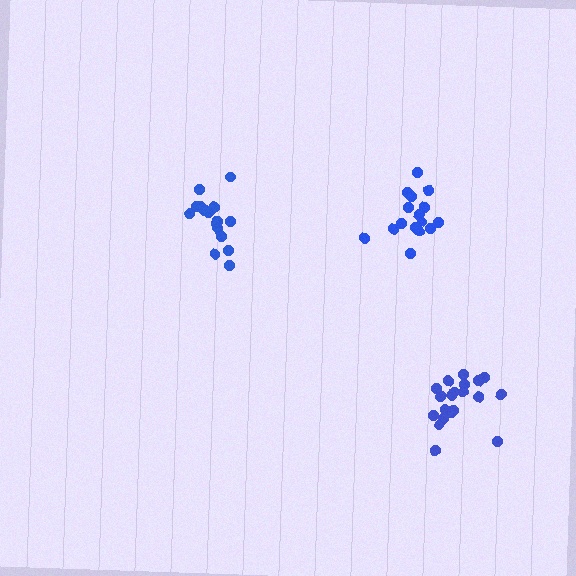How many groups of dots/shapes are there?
There are 3 groups.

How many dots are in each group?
Group 1: 17 dots, Group 2: 17 dots, Group 3: 20 dots (54 total).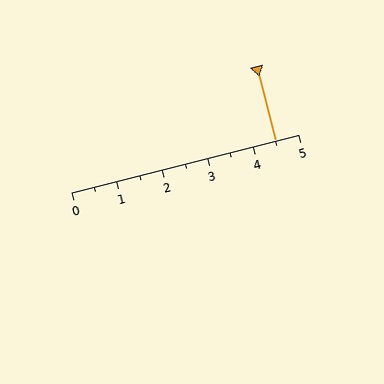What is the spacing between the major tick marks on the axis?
The major ticks are spaced 1 apart.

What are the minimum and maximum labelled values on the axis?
The axis runs from 0 to 5.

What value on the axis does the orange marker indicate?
The marker indicates approximately 4.5.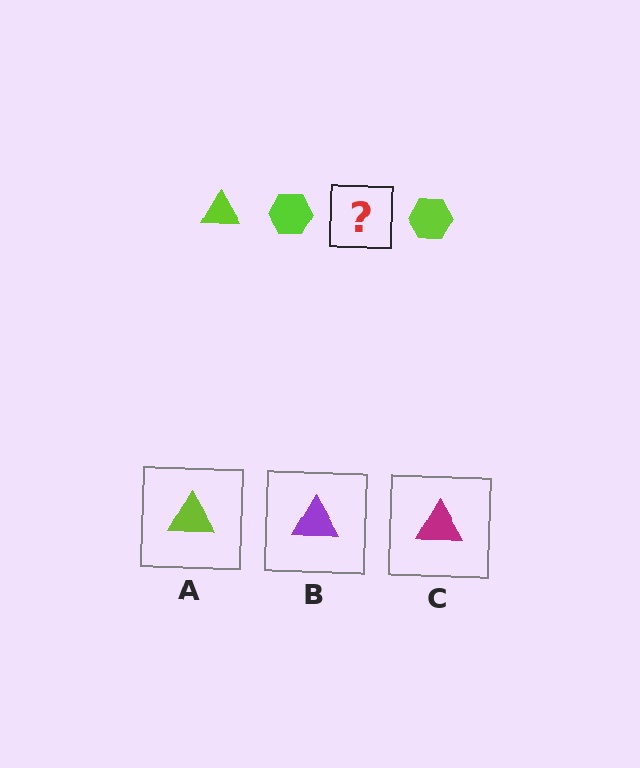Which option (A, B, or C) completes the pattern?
A.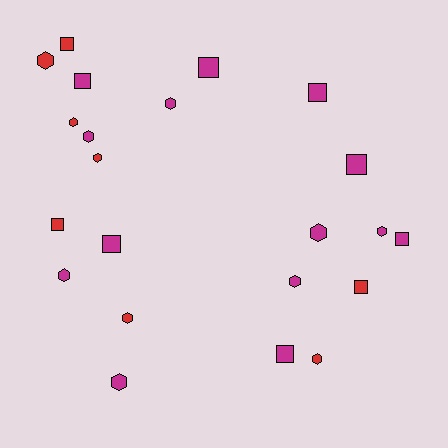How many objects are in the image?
There are 22 objects.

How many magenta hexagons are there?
There are 7 magenta hexagons.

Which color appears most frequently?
Magenta, with 14 objects.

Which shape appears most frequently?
Hexagon, with 12 objects.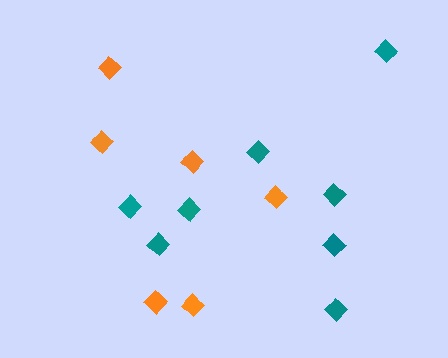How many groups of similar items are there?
There are 2 groups: one group of orange diamonds (6) and one group of teal diamonds (8).